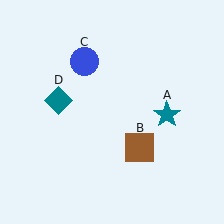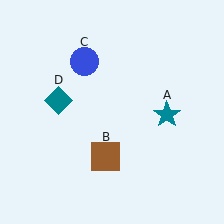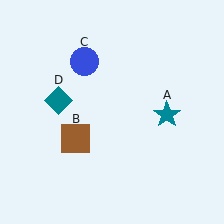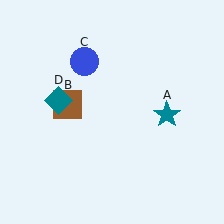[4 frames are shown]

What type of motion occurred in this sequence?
The brown square (object B) rotated clockwise around the center of the scene.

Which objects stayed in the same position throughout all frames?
Teal star (object A) and blue circle (object C) and teal diamond (object D) remained stationary.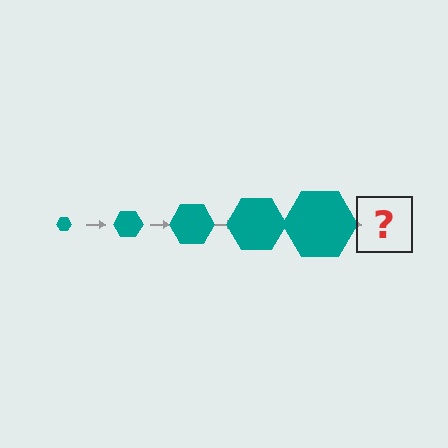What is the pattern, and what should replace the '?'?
The pattern is that the hexagon gets progressively larger each step. The '?' should be a teal hexagon, larger than the previous one.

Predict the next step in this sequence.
The next step is a teal hexagon, larger than the previous one.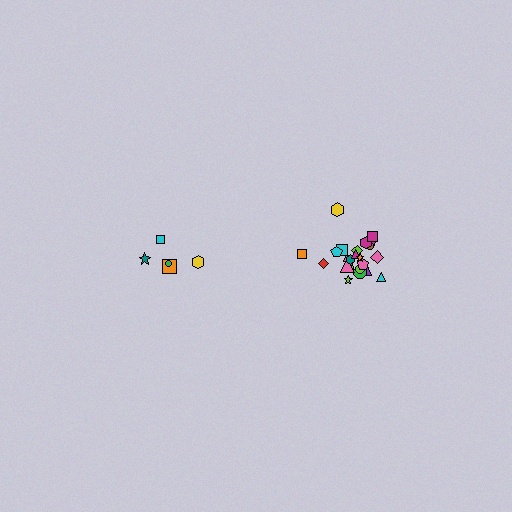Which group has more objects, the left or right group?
The right group.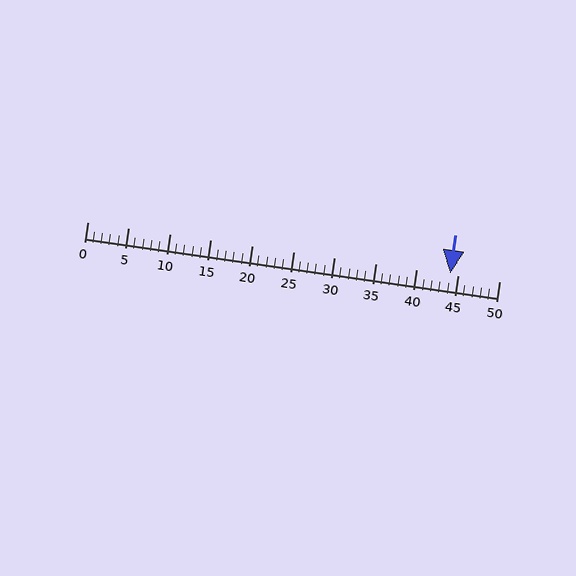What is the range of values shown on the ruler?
The ruler shows values from 0 to 50.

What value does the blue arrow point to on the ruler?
The blue arrow points to approximately 44.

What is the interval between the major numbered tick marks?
The major tick marks are spaced 5 units apart.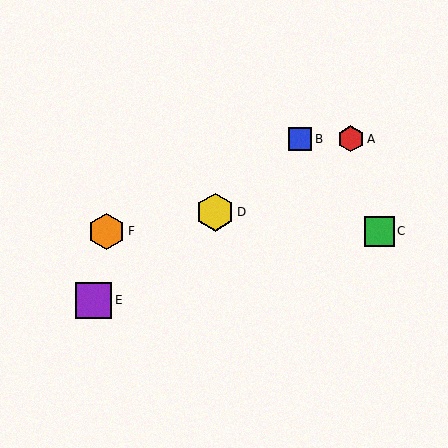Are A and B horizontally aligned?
Yes, both are at y≈139.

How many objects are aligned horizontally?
2 objects (A, B) are aligned horizontally.